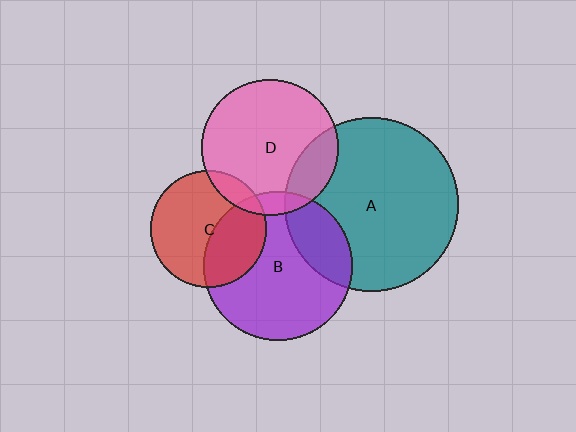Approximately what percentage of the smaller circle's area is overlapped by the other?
Approximately 20%.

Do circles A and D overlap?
Yes.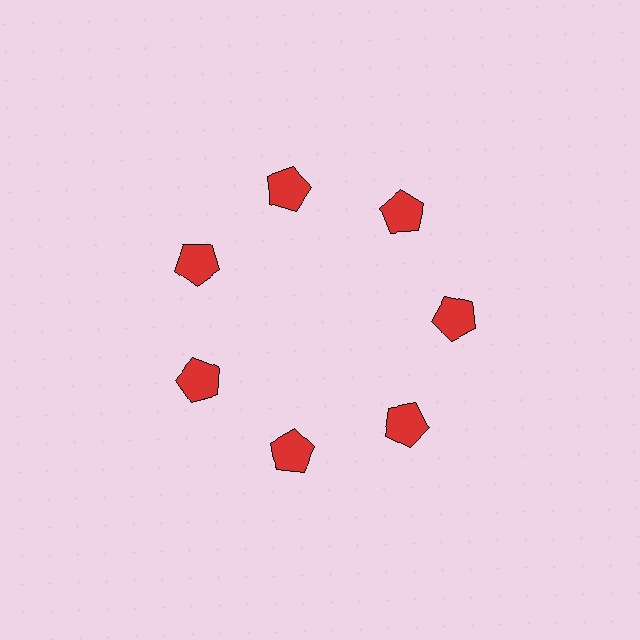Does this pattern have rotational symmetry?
Yes, this pattern has 7-fold rotational symmetry. It looks the same after rotating 51 degrees around the center.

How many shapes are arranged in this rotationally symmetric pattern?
There are 7 shapes, arranged in 7 groups of 1.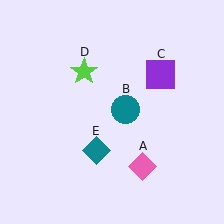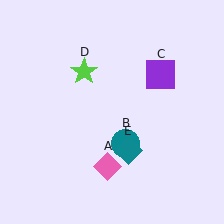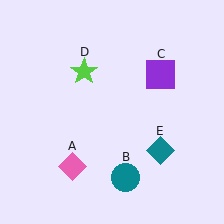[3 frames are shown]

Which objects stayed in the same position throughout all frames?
Purple square (object C) and lime star (object D) remained stationary.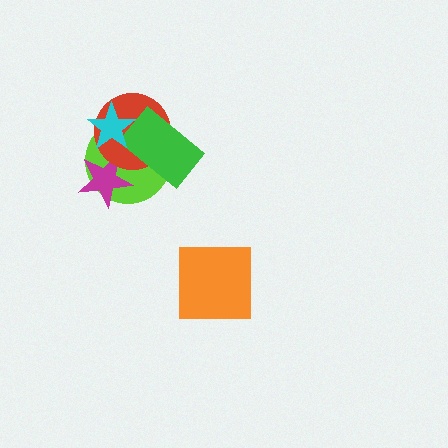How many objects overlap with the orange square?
0 objects overlap with the orange square.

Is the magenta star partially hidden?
Yes, it is partially covered by another shape.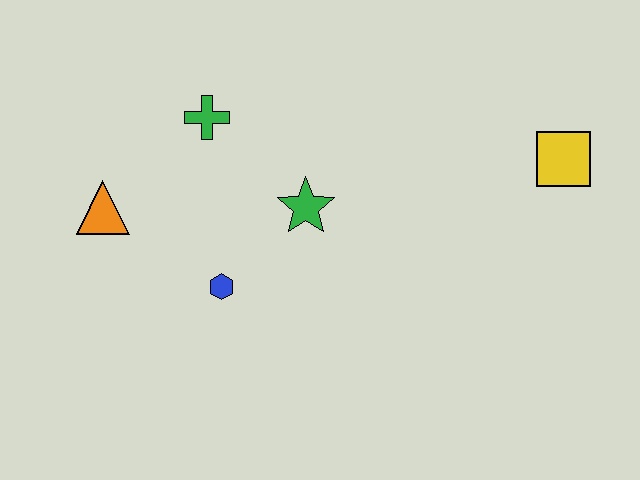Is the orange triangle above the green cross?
No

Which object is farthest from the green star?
The yellow square is farthest from the green star.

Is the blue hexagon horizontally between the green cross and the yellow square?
Yes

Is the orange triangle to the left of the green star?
Yes